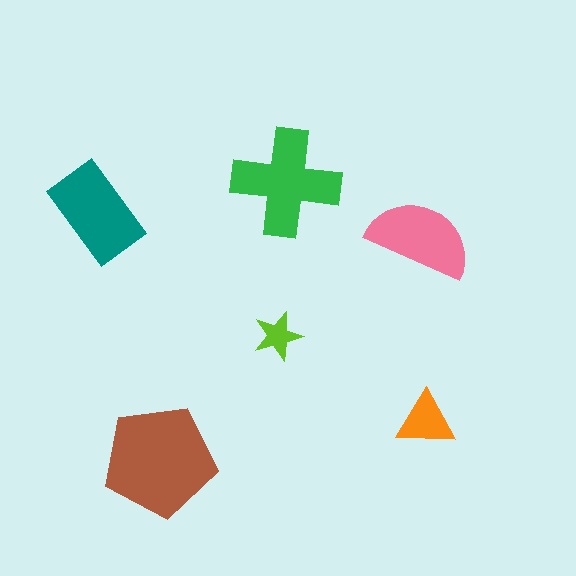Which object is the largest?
The brown pentagon.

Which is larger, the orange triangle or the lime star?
The orange triangle.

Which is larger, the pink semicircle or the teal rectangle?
The teal rectangle.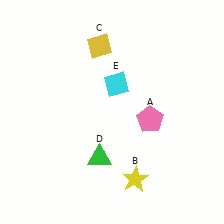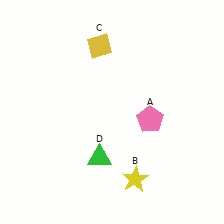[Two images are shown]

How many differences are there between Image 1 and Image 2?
There is 1 difference between the two images.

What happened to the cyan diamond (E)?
The cyan diamond (E) was removed in Image 2. It was in the top-right area of Image 1.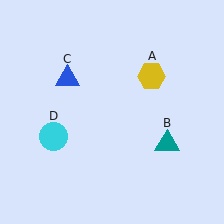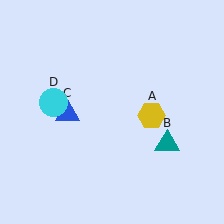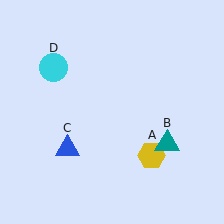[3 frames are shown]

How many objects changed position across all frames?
3 objects changed position: yellow hexagon (object A), blue triangle (object C), cyan circle (object D).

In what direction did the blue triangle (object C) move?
The blue triangle (object C) moved down.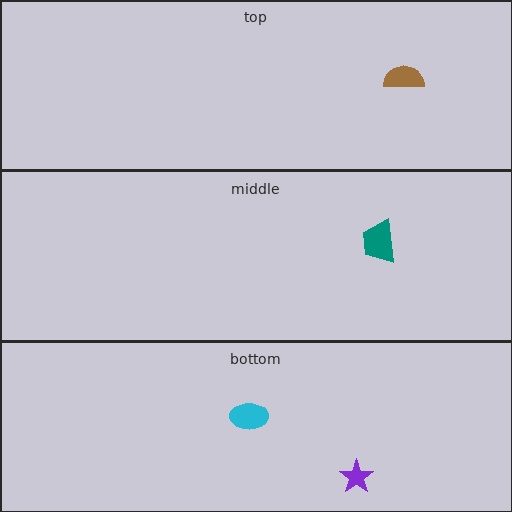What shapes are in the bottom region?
The cyan ellipse, the purple star.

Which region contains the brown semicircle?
The top region.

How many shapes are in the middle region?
1.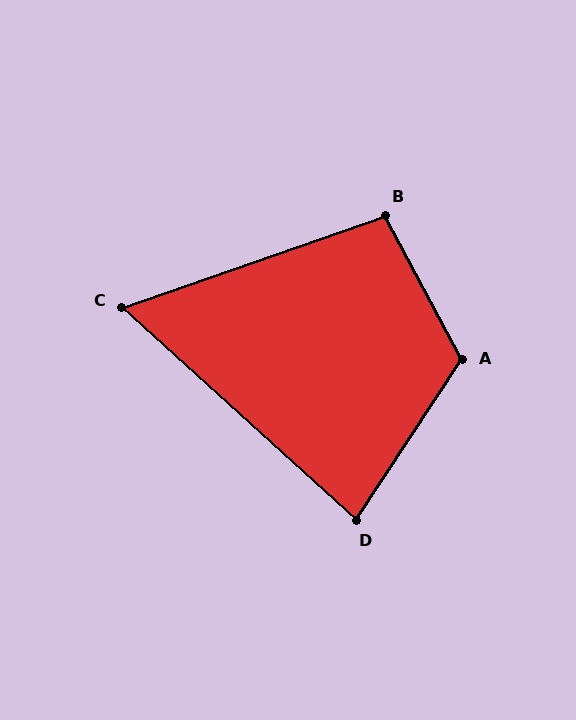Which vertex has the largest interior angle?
A, at approximately 118 degrees.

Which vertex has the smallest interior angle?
C, at approximately 62 degrees.